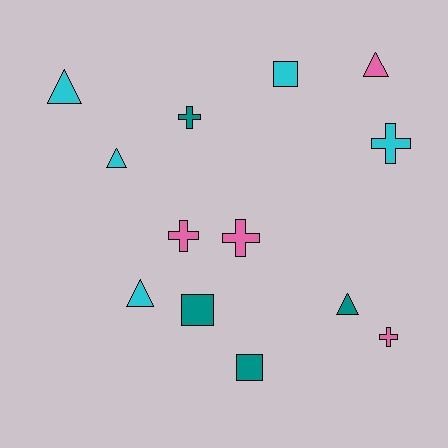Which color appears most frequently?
Cyan, with 5 objects.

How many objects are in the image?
There are 13 objects.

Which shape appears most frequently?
Triangle, with 5 objects.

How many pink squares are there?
There are no pink squares.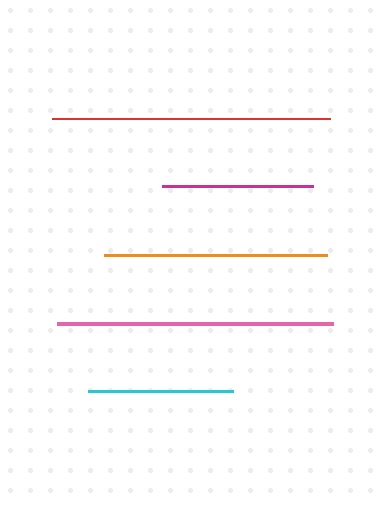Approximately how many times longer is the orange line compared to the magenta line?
The orange line is approximately 1.5 times the length of the magenta line.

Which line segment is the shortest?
The cyan line is the shortest at approximately 144 pixels.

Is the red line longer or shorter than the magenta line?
The red line is longer than the magenta line.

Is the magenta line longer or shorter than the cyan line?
The magenta line is longer than the cyan line.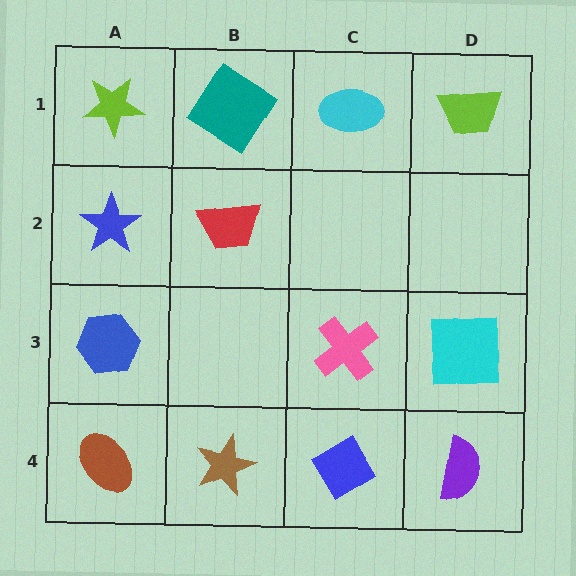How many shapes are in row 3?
3 shapes.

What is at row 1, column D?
A lime trapezoid.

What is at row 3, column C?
A pink cross.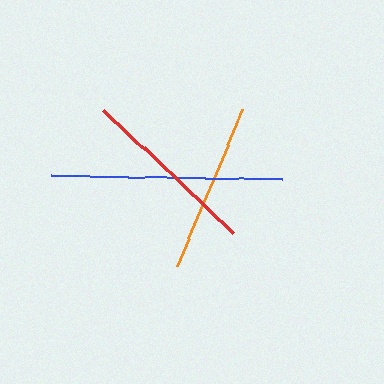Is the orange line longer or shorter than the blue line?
The blue line is longer than the orange line.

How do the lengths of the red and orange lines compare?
The red and orange lines are approximately the same length.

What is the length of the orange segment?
The orange segment is approximately 170 pixels long.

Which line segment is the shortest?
The orange line is the shortest at approximately 170 pixels.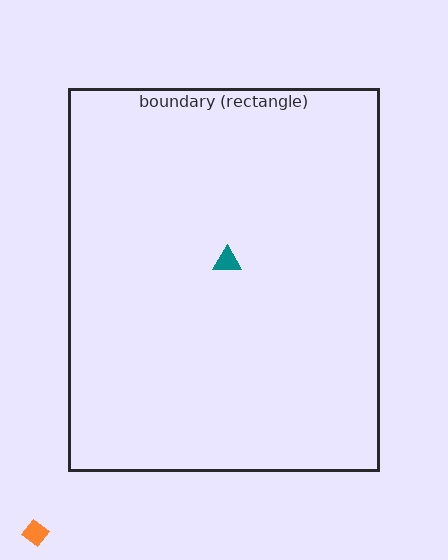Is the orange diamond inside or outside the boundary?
Outside.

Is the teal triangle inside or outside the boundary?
Inside.